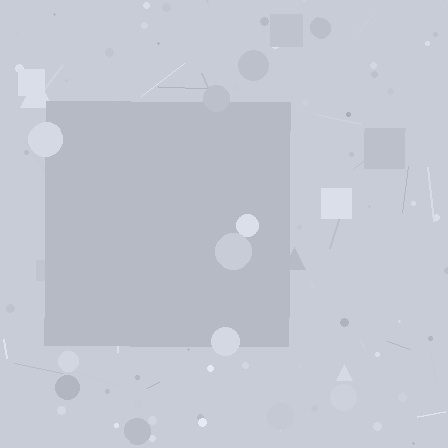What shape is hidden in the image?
A square is hidden in the image.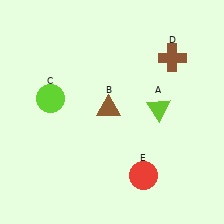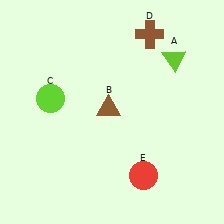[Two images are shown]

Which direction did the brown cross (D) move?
The brown cross (D) moved up.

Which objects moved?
The objects that moved are: the lime triangle (A), the brown cross (D).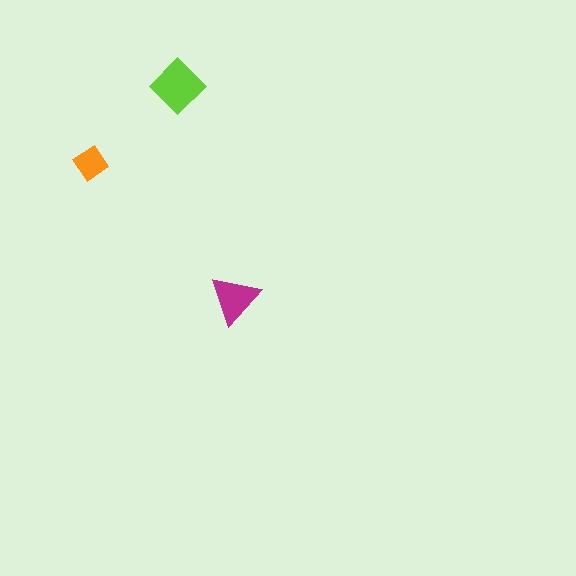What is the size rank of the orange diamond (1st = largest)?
3rd.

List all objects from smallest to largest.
The orange diamond, the magenta triangle, the lime diamond.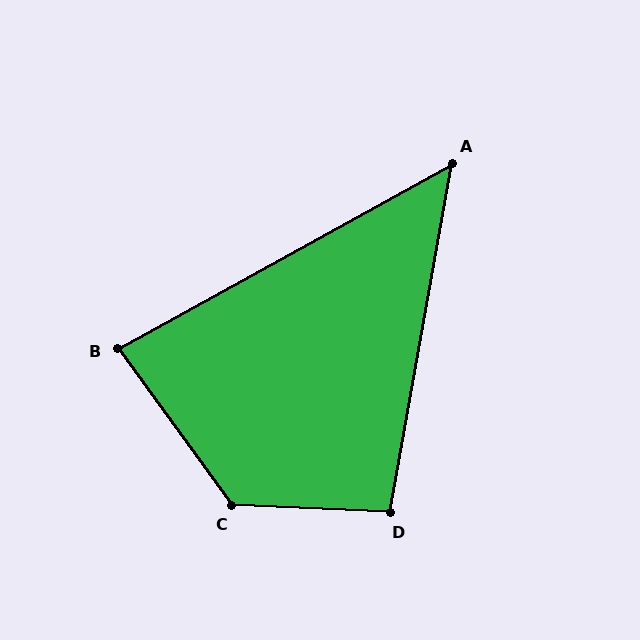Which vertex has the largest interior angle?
C, at approximately 129 degrees.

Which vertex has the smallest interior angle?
A, at approximately 51 degrees.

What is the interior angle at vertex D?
Approximately 97 degrees (obtuse).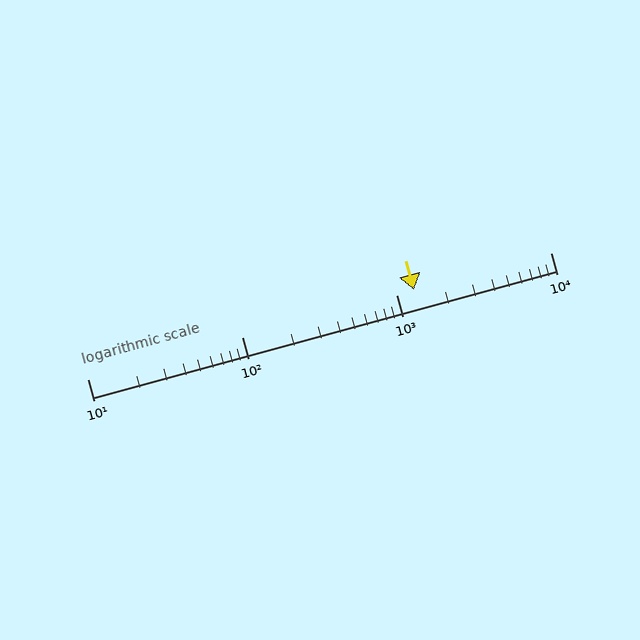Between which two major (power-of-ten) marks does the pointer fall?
The pointer is between 1000 and 10000.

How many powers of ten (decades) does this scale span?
The scale spans 3 decades, from 10 to 10000.